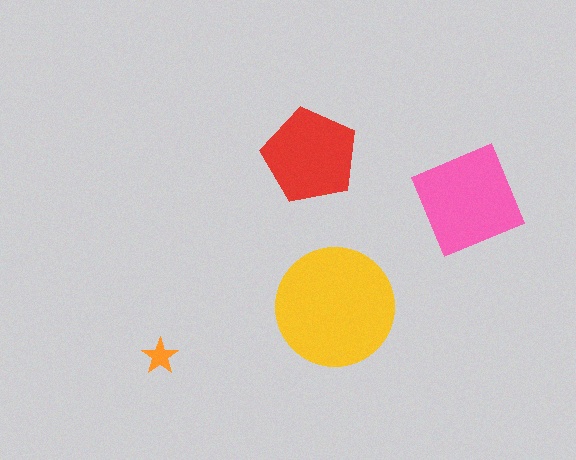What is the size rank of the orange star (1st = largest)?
4th.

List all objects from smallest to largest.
The orange star, the red pentagon, the pink diamond, the yellow circle.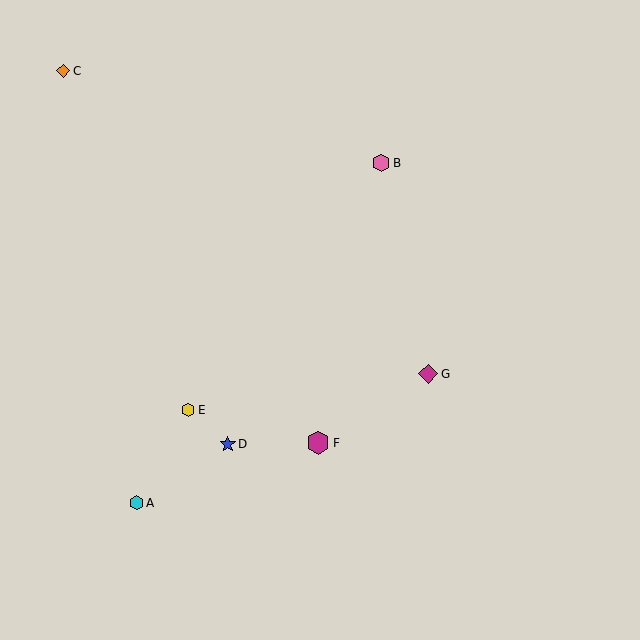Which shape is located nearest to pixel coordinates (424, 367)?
The magenta diamond (labeled G) at (428, 374) is nearest to that location.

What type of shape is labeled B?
Shape B is a pink hexagon.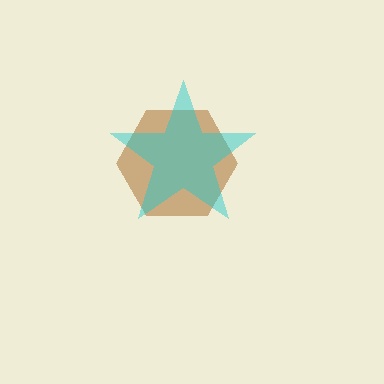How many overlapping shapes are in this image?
There are 2 overlapping shapes in the image.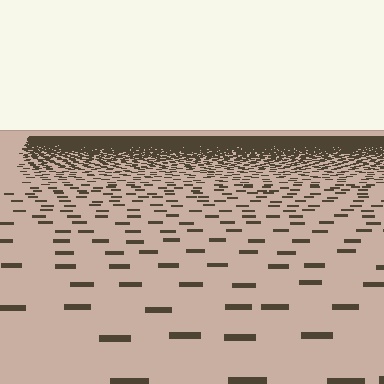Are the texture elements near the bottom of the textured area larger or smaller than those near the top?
Larger. Near the bottom, elements are closer to the viewer and appear at a bigger on-screen size.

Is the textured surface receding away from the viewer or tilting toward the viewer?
The surface is receding away from the viewer. Texture elements get smaller and denser toward the top.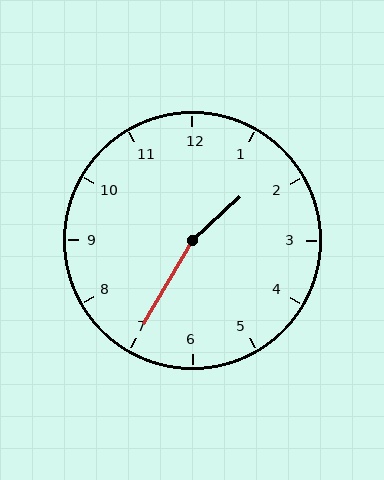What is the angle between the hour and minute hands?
Approximately 162 degrees.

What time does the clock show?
1:35.